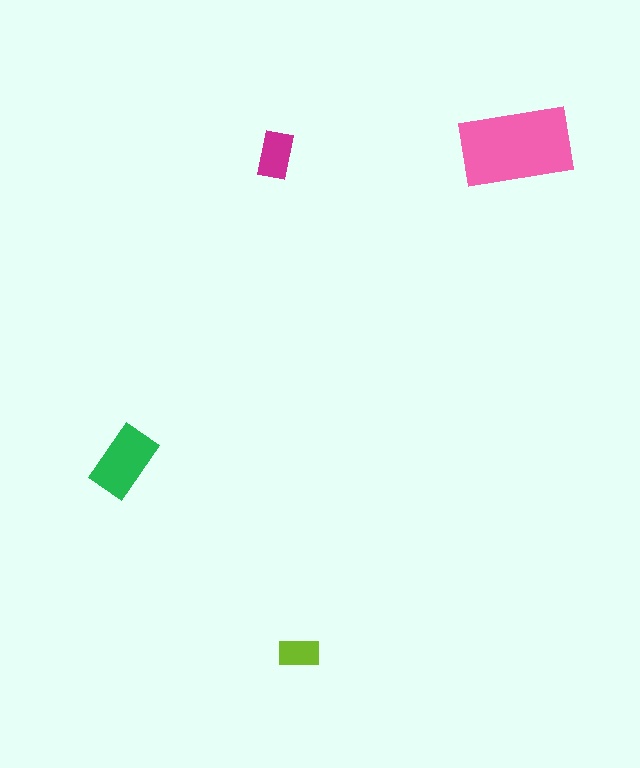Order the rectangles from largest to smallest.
the pink one, the green one, the magenta one, the lime one.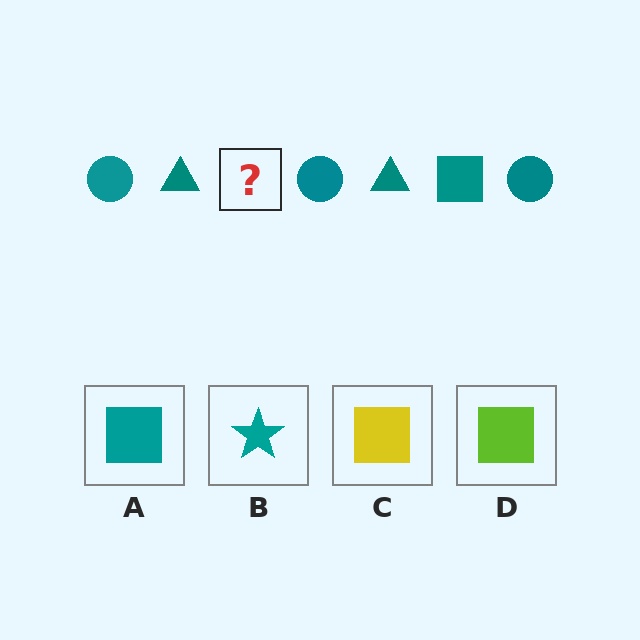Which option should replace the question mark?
Option A.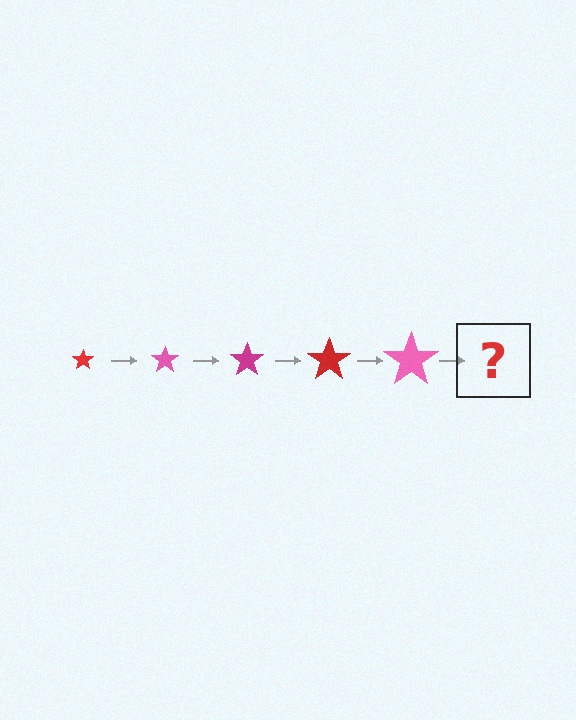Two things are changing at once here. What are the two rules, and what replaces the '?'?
The two rules are that the star grows larger each step and the color cycles through red, pink, and magenta. The '?' should be a magenta star, larger than the previous one.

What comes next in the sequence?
The next element should be a magenta star, larger than the previous one.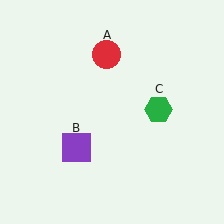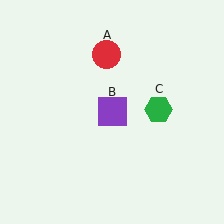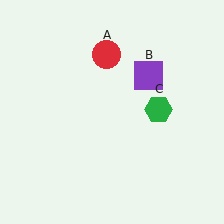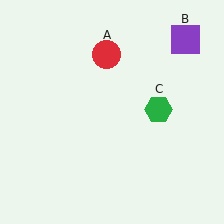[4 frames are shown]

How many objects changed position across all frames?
1 object changed position: purple square (object B).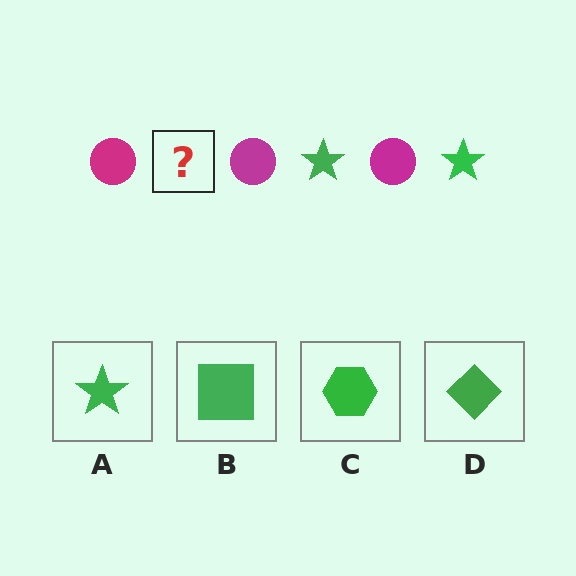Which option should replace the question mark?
Option A.